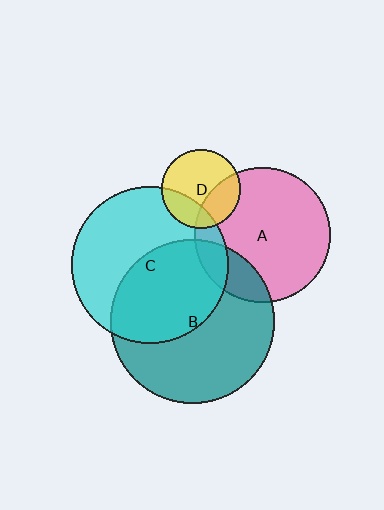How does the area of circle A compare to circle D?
Approximately 3.0 times.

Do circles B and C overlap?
Yes.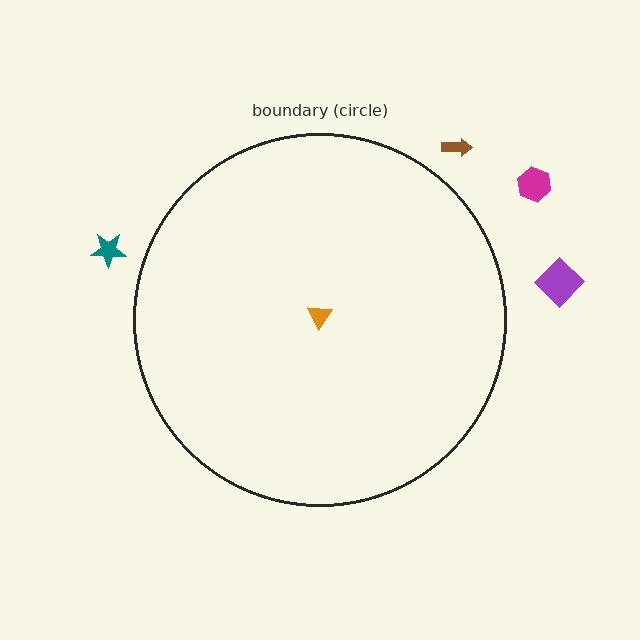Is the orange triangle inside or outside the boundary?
Inside.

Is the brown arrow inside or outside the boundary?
Outside.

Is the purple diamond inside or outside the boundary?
Outside.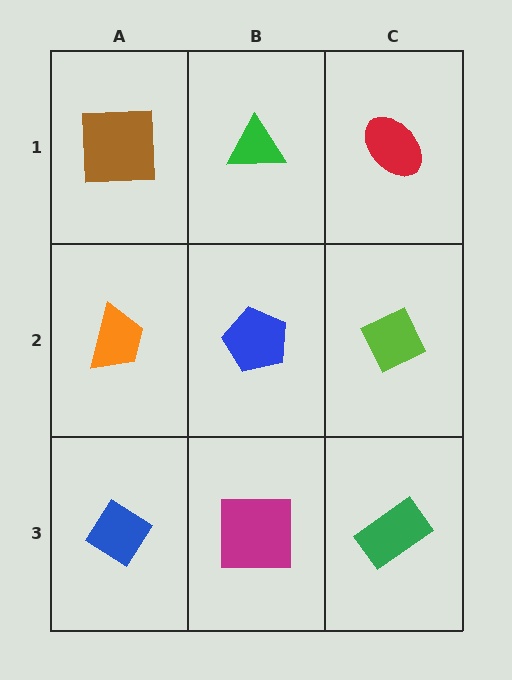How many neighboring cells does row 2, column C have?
3.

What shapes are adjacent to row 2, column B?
A green triangle (row 1, column B), a magenta square (row 3, column B), an orange trapezoid (row 2, column A), a lime diamond (row 2, column C).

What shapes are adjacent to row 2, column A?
A brown square (row 1, column A), a blue diamond (row 3, column A), a blue pentagon (row 2, column B).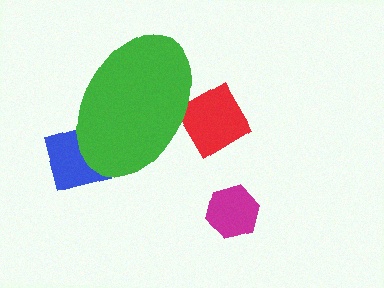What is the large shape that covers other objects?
A green ellipse.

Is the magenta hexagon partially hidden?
No, the magenta hexagon is fully visible.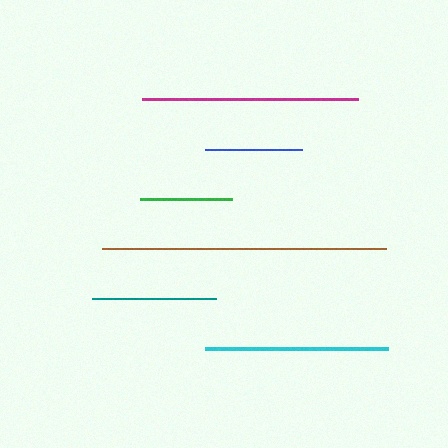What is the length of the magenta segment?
The magenta segment is approximately 215 pixels long.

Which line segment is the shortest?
The green line is the shortest at approximately 92 pixels.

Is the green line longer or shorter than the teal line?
The teal line is longer than the green line.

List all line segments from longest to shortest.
From longest to shortest: brown, magenta, cyan, teal, blue, green.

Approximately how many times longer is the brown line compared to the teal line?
The brown line is approximately 2.3 times the length of the teal line.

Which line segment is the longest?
The brown line is the longest at approximately 284 pixels.